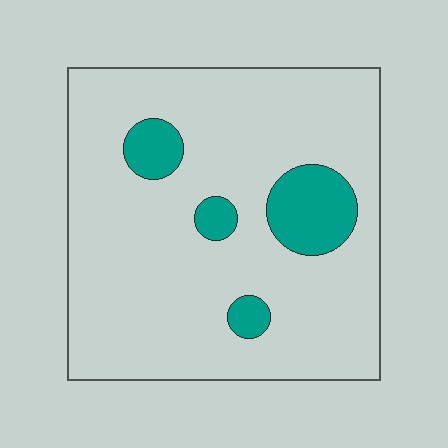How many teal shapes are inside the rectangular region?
4.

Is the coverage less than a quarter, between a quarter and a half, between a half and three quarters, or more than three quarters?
Less than a quarter.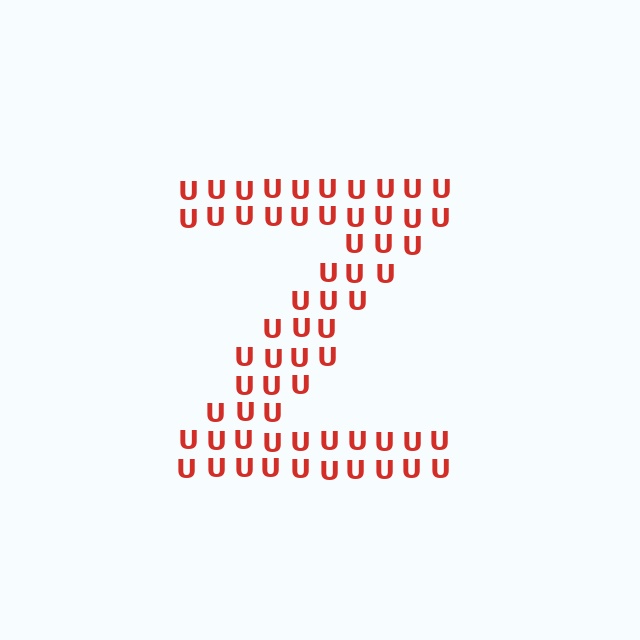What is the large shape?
The large shape is the letter Z.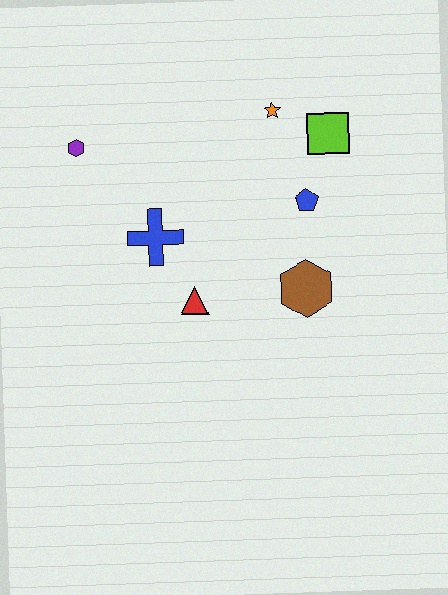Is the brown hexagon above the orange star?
No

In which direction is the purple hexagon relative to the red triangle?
The purple hexagon is above the red triangle.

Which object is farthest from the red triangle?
The lime square is farthest from the red triangle.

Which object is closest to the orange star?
The lime square is closest to the orange star.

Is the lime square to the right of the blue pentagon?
Yes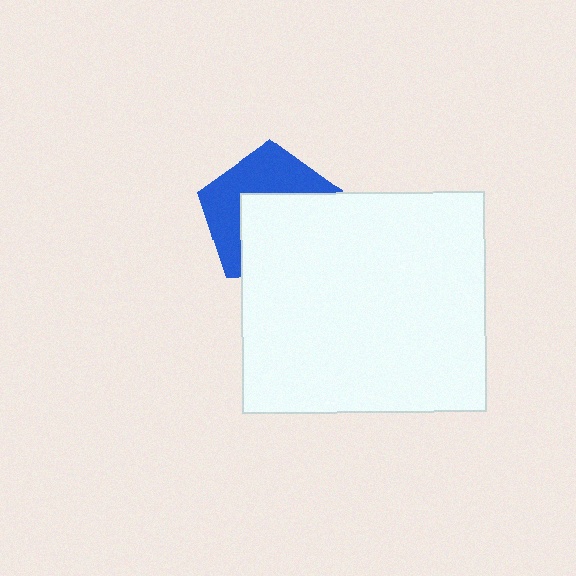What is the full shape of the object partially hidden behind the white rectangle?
The partially hidden object is a blue pentagon.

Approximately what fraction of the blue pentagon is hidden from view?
Roughly 53% of the blue pentagon is hidden behind the white rectangle.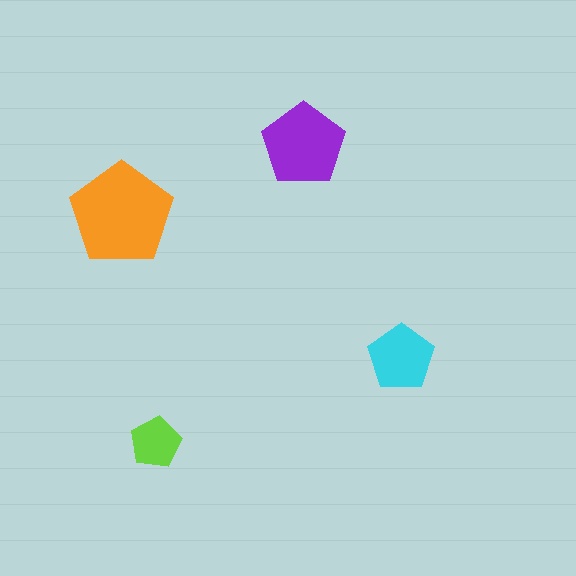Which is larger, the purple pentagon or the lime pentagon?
The purple one.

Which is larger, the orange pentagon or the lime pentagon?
The orange one.